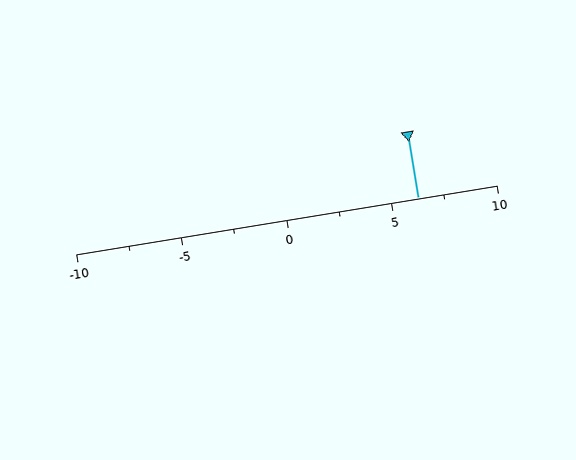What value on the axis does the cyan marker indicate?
The marker indicates approximately 6.2.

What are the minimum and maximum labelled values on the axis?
The axis runs from -10 to 10.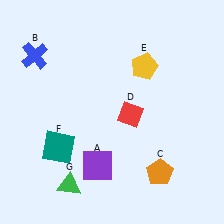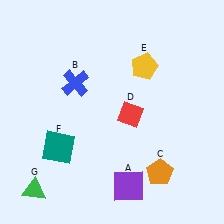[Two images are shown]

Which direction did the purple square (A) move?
The purple square (A) moved right.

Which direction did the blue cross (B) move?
The blue cross (B) moved right.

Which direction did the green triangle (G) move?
The green triangle (G) moved left.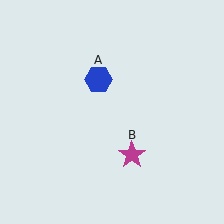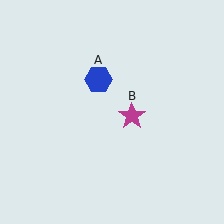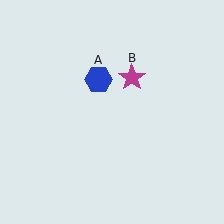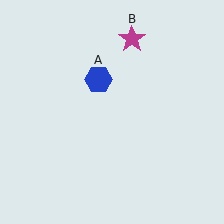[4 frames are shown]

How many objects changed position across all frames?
1 object changed position: magenta star (object B).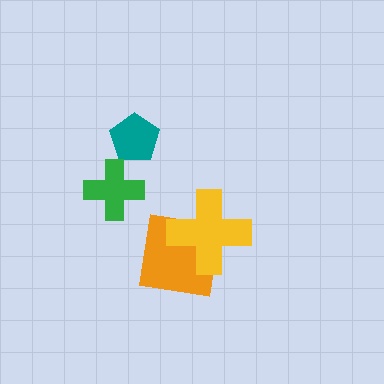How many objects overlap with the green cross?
0 objects overlap with the green cross.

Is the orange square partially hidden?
Yes, it is partially covered by another shape.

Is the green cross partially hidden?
No, no other shape covers it.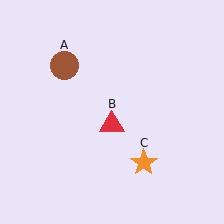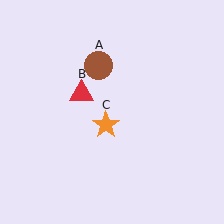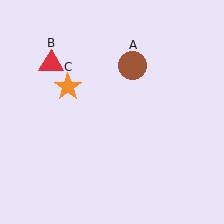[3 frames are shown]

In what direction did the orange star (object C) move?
The orange star (object C) moved up and to the left.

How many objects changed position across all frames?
3 objects changed position: brown circle (object A), red triangle (object B), orange star (object C).